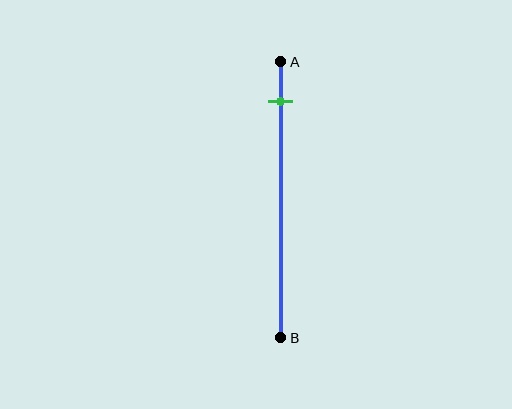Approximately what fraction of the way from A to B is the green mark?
The green mark is approximately 15% of the way from A to B.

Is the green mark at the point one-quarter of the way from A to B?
No, the mark is at about 15% from A, not at the 25% one-quarter point.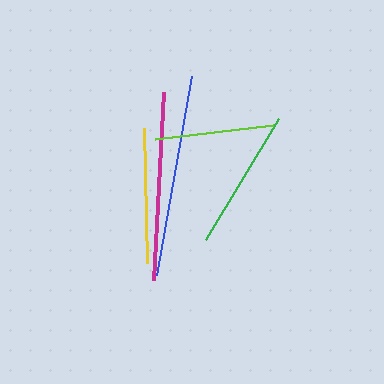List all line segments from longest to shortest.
From longest to shortest: blue, magenta, green, yellow, lime.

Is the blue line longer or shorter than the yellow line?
The blue line is longer than the yellow line.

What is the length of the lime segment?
The lime segment is approximately 119 pixels long.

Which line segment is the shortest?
The lime line is the shortest at approximately 119 pixels.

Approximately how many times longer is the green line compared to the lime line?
The green line is approximately 1.2 times the length of the lime line.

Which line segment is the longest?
The blue line is the longest at approximately 201 pixels.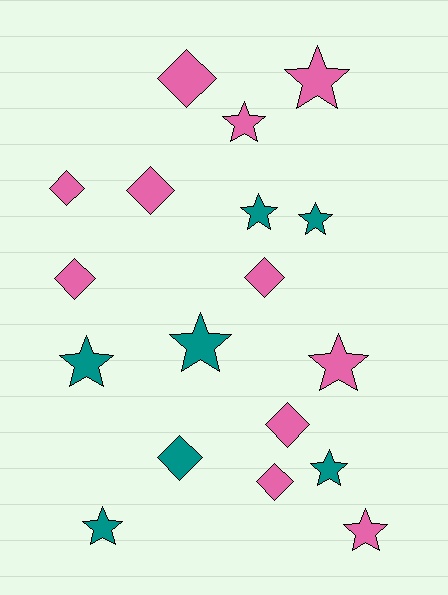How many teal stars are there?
There are 6 teal stars.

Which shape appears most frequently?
Star, with 10 objects.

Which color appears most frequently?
Pink, with 11 objects.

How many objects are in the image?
There are 18 objects.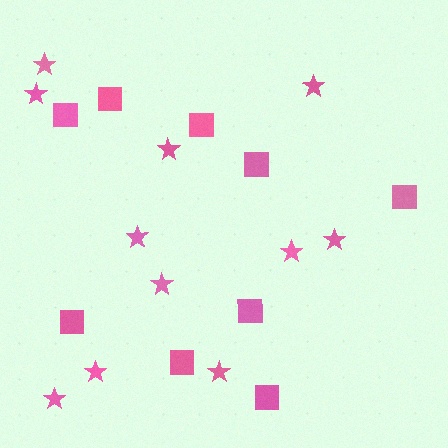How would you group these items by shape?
There are 2 groups: one group of stars (11) and one group of squares (9).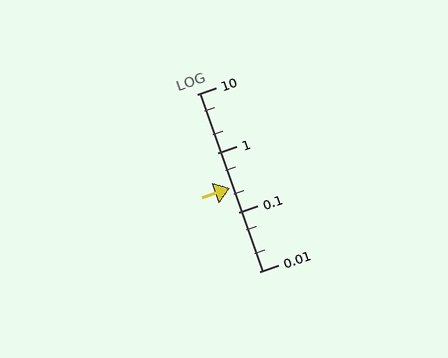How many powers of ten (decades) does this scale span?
The scale spans 3 decades, from 0.01 to 10.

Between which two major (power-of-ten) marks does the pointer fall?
The pointer is between 0.1 and 1.